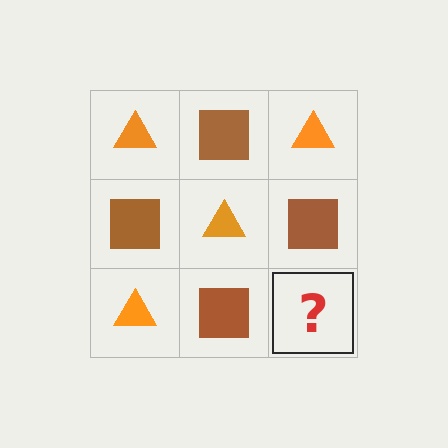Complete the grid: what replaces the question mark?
The question mark should be replaced with an orange triangle.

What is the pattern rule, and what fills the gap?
The rule is that it alternates orange triangle and brown square in a checkerboard pattern. The gap should be filled with an orange triangle.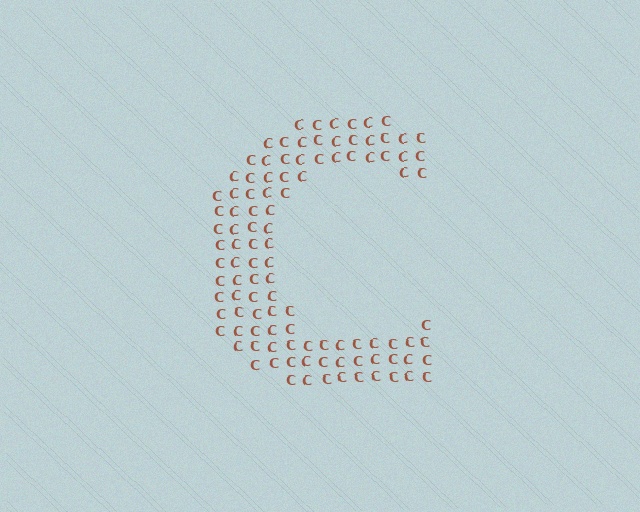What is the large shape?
The large shape is the letter C.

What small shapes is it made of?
It is made of small letter C's.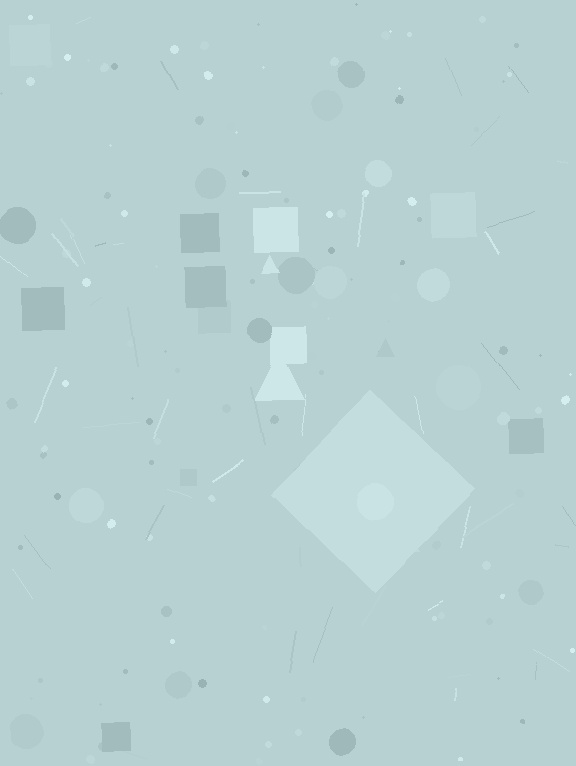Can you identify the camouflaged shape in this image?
The camouflaged shape is a diamond.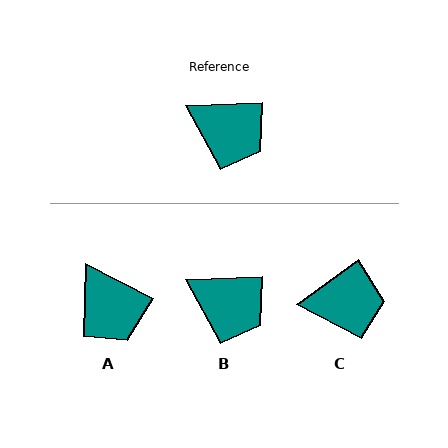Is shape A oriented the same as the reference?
No, it is off by about 30 degrees.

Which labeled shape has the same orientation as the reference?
B.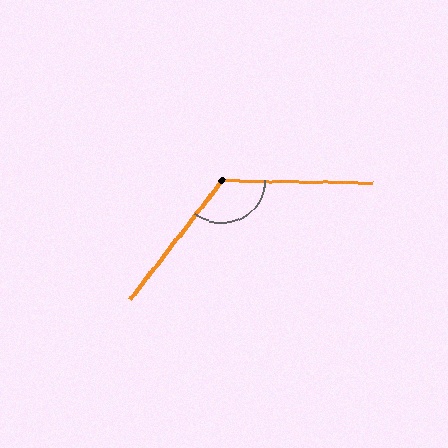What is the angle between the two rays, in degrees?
Approximately 127 degrees.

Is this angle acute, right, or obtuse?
It is obtuse.